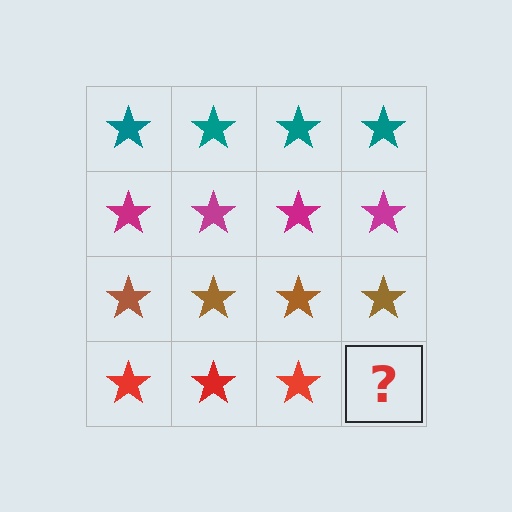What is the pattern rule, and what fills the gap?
The rule is that each row has a consistent color. The gap should be filled with a red star.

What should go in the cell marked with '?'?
The missing cell should contain a red star.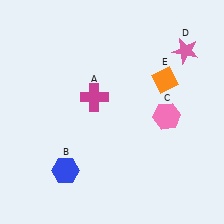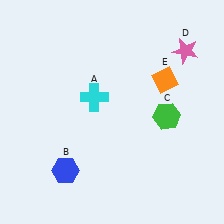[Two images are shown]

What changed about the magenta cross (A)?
In Image 1, A is magenta. In Image 2, it changed to cyan.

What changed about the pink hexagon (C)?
In Image 1, C is pink. In Image 2, it changed to green.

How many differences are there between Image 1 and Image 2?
There are 2 differences between the two images.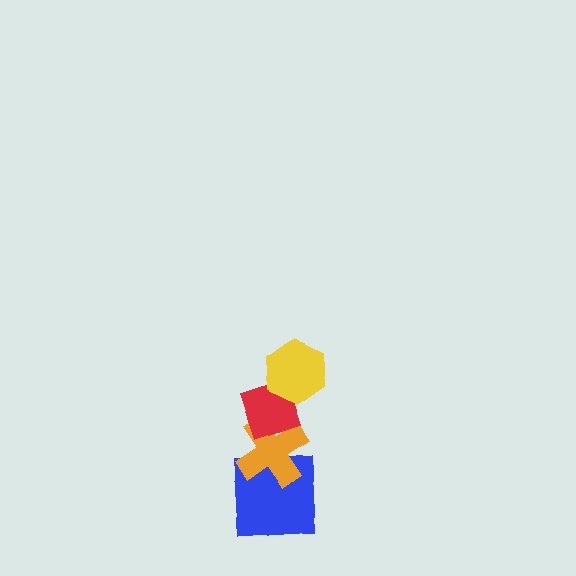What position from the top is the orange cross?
The orange cross is 3rd from the top.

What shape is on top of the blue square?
The orange cross is on top of the blue square.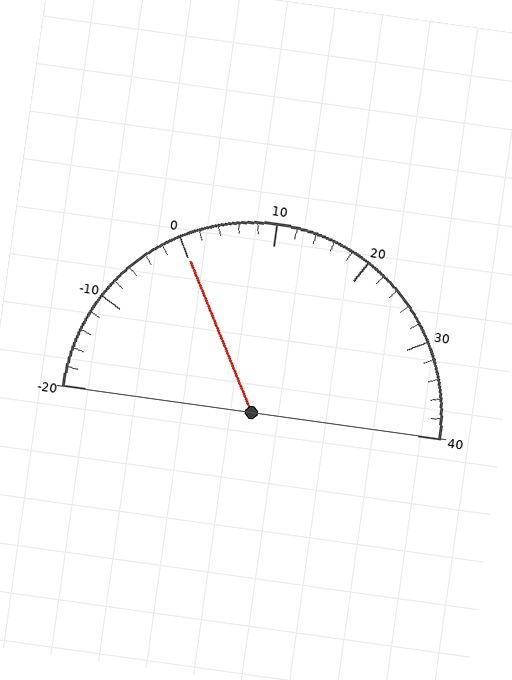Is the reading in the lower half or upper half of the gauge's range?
The reading is in the lower half of the range (-20 to 40).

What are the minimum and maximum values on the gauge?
The gauge ranges from -20 to 40.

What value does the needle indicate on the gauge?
The needle indicates approximately 0.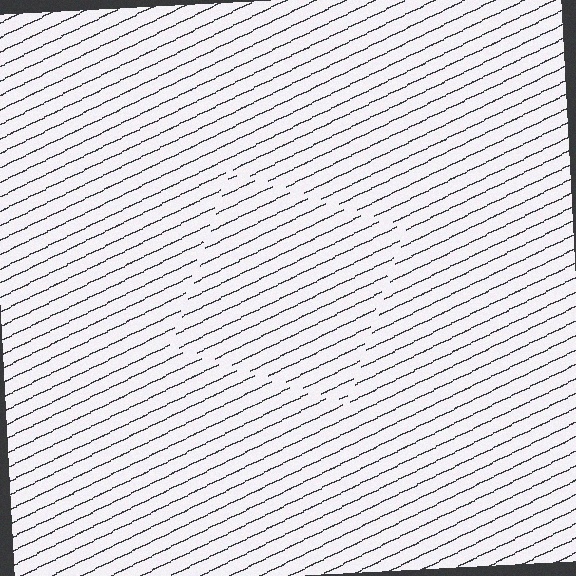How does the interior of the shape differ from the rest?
The interior of the shape contains the same grating, shifted by half a period — the contour is defined by the phase discontinuity where line-ends from the inner and outer gratings abut.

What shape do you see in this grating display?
An illusory square. The interior of the shape contains the same grating, shifted by half a period — the contour is defined by the phase discontinuity where line-ends from the inner and outer gratings abut.